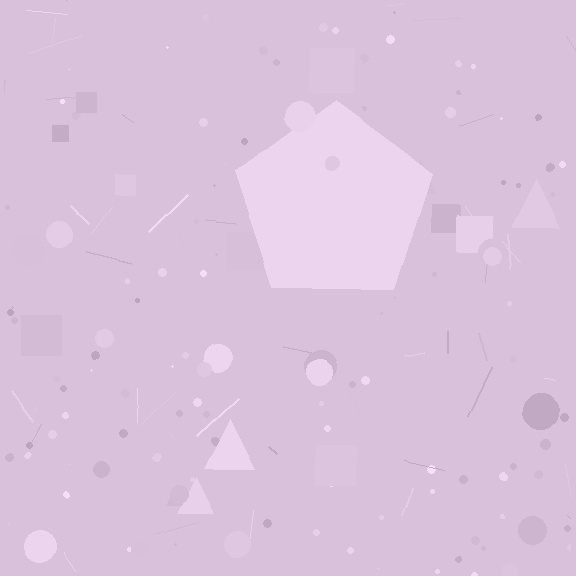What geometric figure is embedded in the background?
A pentagon is embedded in the background.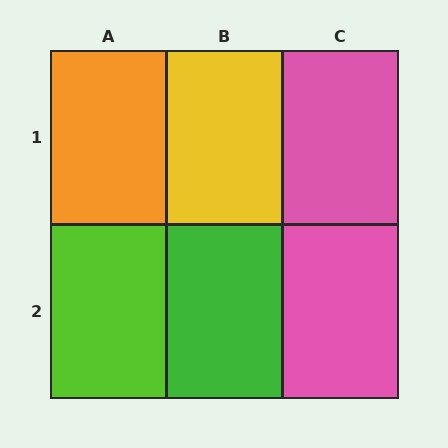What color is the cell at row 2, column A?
Lime.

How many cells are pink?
2 cells are pink.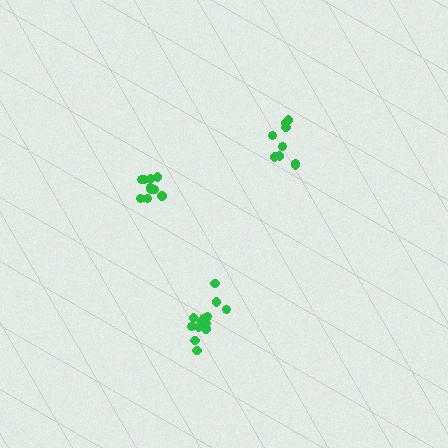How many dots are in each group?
Group 1: 10 dots, Group 2: 15 dots, Group 3: 11 dots (36 total).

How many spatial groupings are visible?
There are 3 spatial groupings.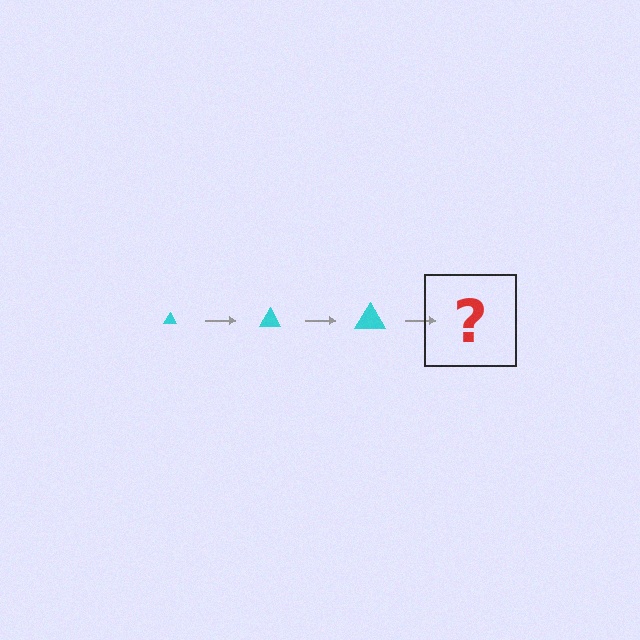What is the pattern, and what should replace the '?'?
The pattern is that the triangle gets progressively larger each step. The '?' should be a cyan triangle, larger than the previous one.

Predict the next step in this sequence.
The next step is a cyan triangle, larger than the previous one.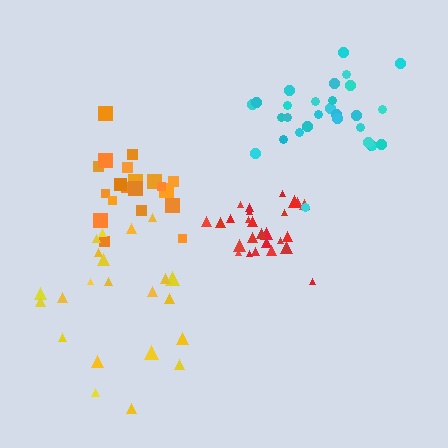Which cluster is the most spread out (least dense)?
Yellow.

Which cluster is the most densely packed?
Red.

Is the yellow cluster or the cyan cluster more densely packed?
Cyan.